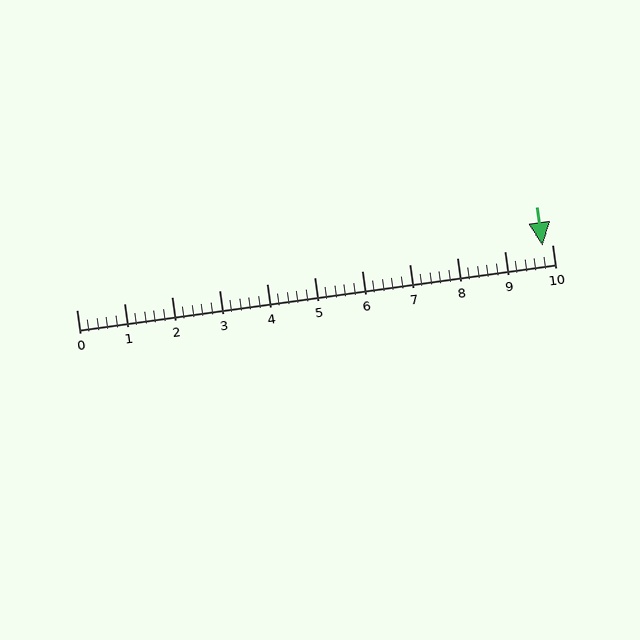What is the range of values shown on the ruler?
The ruler shows values from 0 to 10.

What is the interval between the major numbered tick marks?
The major tick marks are spaced 1 units apart.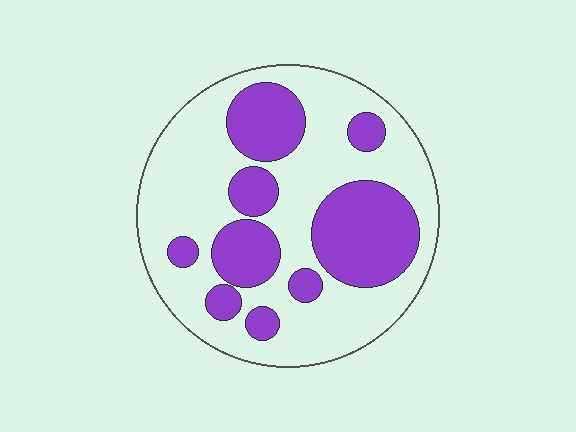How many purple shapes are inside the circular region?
9.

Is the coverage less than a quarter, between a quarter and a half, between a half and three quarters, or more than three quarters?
Between a quarter and a half.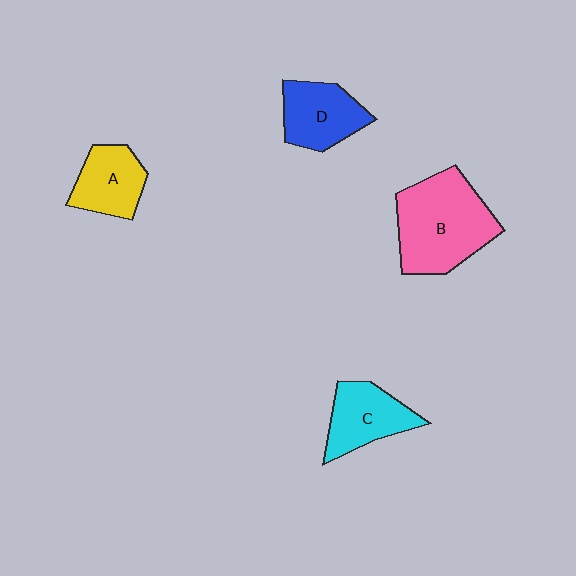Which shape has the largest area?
Shape B (pink).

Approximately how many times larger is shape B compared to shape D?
Approximately 1.7 times.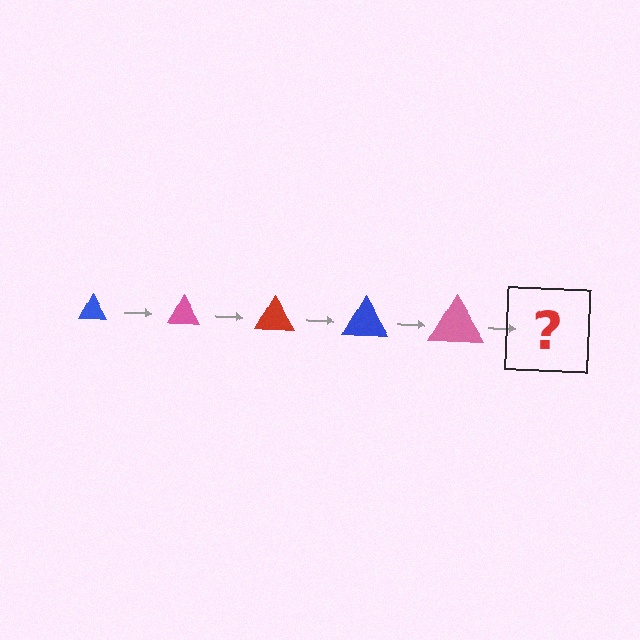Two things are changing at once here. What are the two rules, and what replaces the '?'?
The two rules are that the triangle grows larger each step and the color cycles through blue, pink, and red. The '?' should be a red triangle, larger than the previous one.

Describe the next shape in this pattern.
It should be a red triangle, larger than the previous one.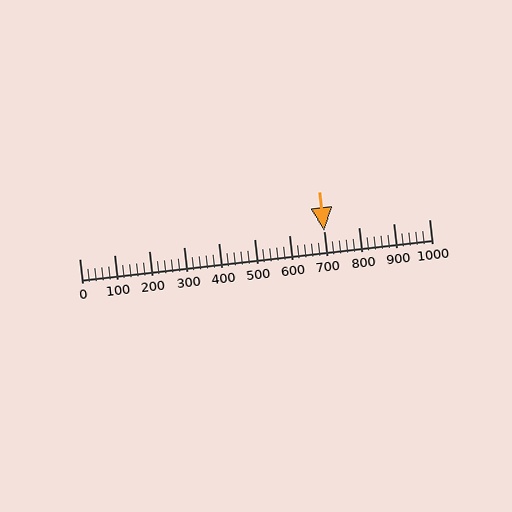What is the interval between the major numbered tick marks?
The major tick marks are spaced 100 units apart.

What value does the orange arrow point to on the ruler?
The orange arrow points to approximately 700.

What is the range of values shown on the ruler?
The ruler shows values from 0 to 1000.